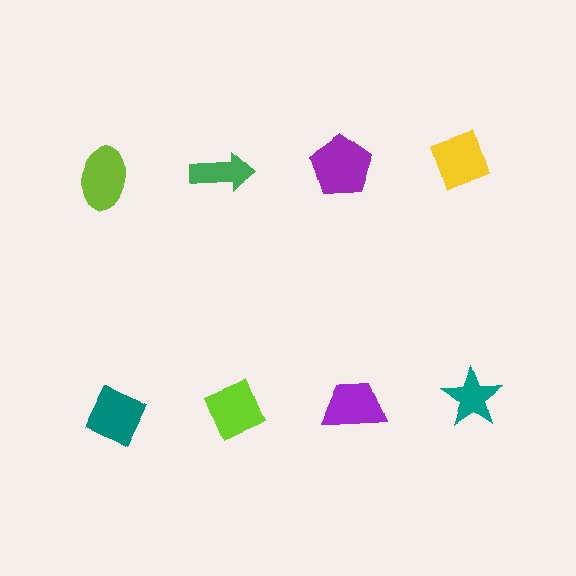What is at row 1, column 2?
A green arrow.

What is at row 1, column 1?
A lime ellipse.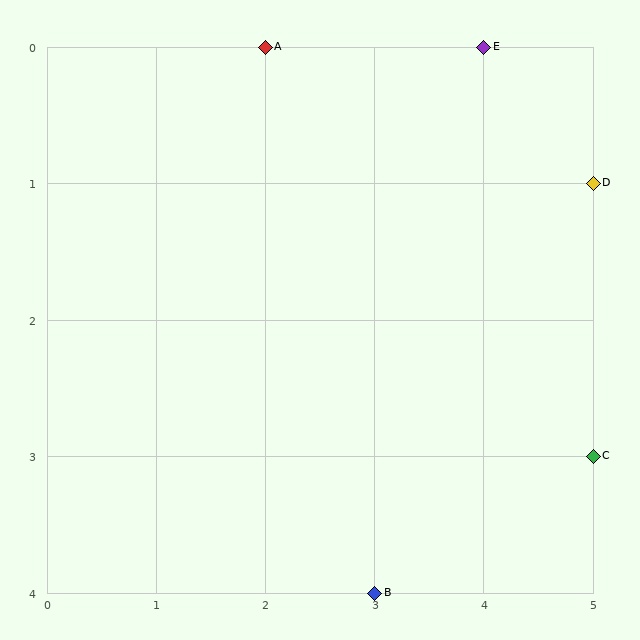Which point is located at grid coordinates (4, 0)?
Point E is at (4, 0).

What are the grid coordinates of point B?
Point B is at grid coordinates (3, 4).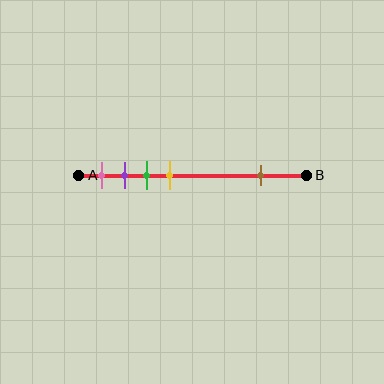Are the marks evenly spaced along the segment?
No, the marks are not evenly spaced.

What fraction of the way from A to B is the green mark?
The green mark is approximately 30% (0.3) of the way from A to B.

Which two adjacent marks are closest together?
The purple and green marks are the closest adjacent pair.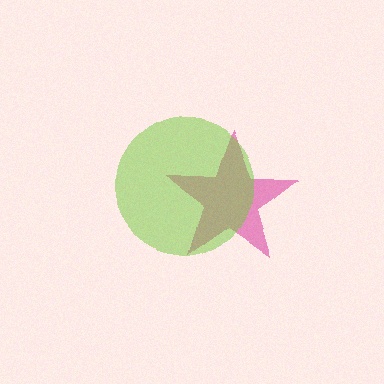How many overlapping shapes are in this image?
There are 2 overlapping shapes in the image.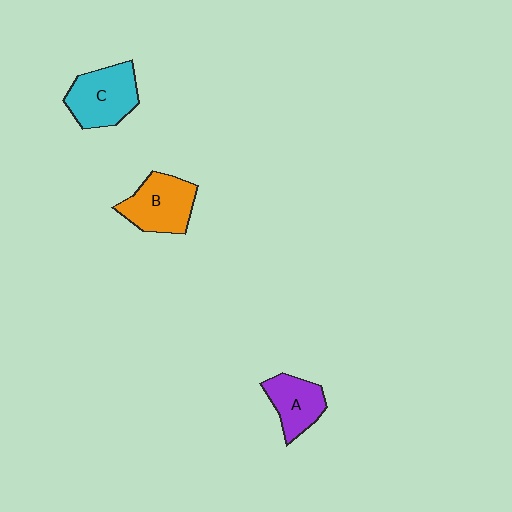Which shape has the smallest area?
Shape A (purple).